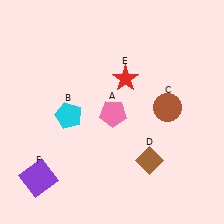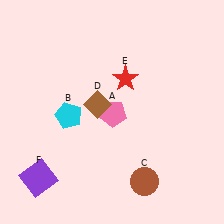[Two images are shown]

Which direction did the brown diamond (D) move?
The brown diamond (D) moved up.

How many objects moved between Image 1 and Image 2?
2 objects moved between the two images.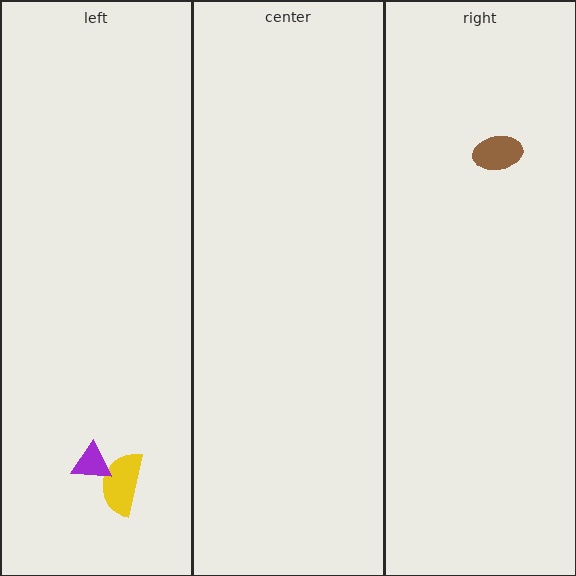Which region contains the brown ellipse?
The right region.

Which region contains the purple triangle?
The left region.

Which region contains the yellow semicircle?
The left region.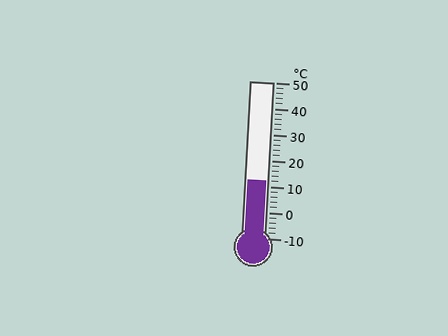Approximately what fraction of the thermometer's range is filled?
The thermometer is filled to approximately 35% of its range.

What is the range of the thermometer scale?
The thermometer scale ranges from -10°C to 50°C.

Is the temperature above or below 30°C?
The temperature is below 30°C.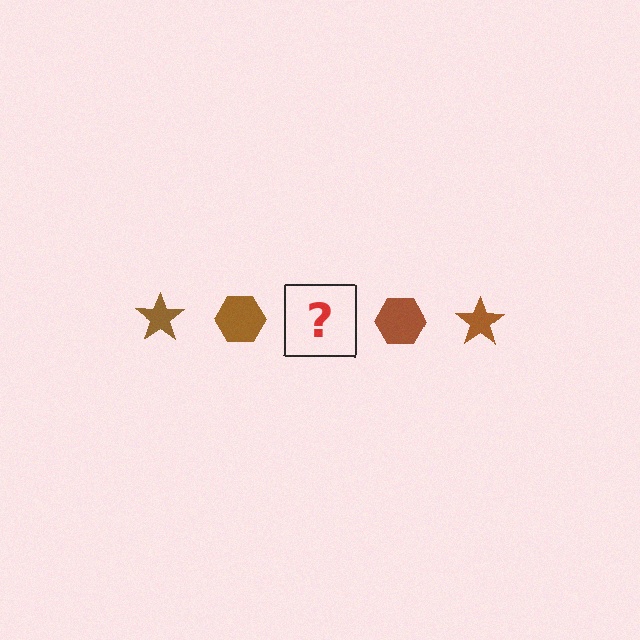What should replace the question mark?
The question mark should be replaced with a brown star.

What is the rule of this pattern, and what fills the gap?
The rule is that the pattern cycles through star, hexagon shapes in brown. The gap should be filled with a brown star.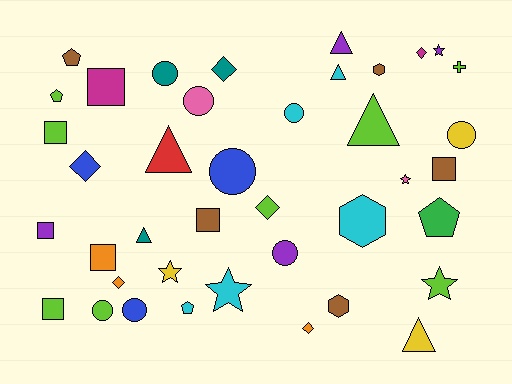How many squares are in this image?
There are 7 squares.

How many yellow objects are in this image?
There are 3 yellow objects.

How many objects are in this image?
There are 40 objects.